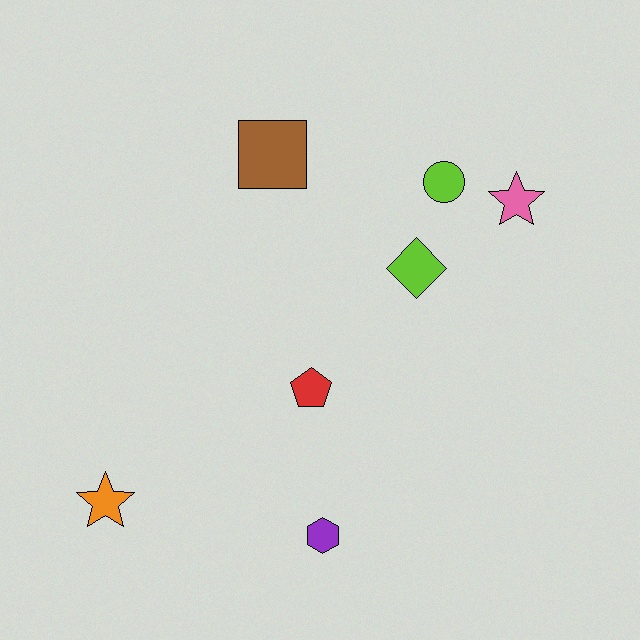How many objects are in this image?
There are 7 objects.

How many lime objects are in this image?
There are 2 lime objects.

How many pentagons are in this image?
There is 1 pentagon.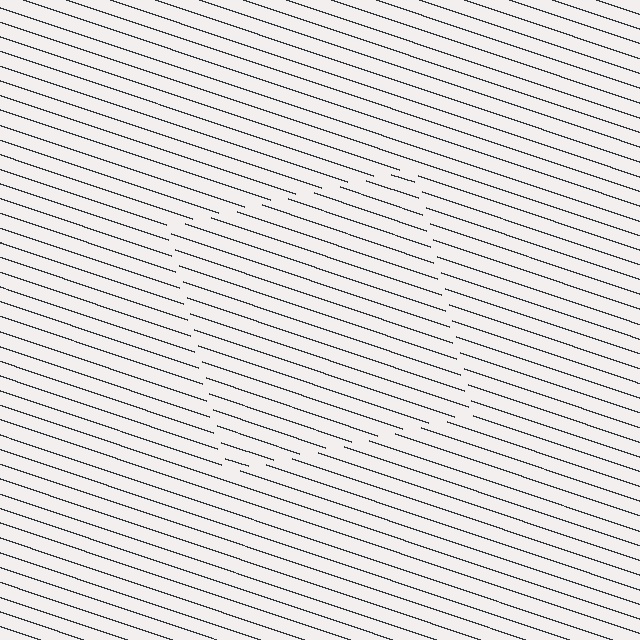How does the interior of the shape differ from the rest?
The interior of the shape contains the same grating, shifted by half a period — the contour is defined by the phase discontinuity where line-ends from the inner and outer gratings abut.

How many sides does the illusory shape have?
4 sides — the line-ends trace a square.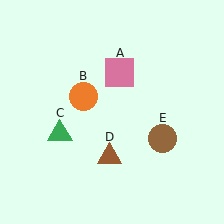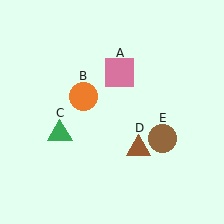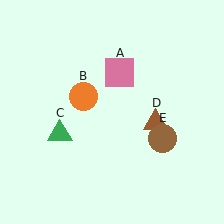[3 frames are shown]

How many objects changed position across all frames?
1 object changed position: brown triangle (object D).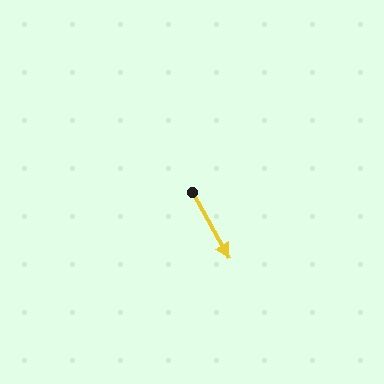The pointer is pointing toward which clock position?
Roughly 5 o'clock.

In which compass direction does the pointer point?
Southeast.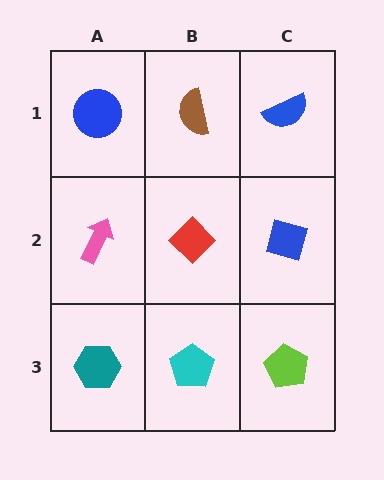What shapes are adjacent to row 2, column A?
A blue circle (row 1, column A), a teal hexagon (row 3, column A), a red diamond (row 2, column B).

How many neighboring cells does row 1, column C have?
2.